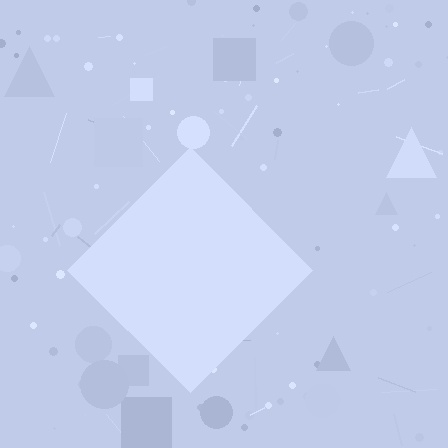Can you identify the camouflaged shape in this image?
The camouflaged shape is a diamond.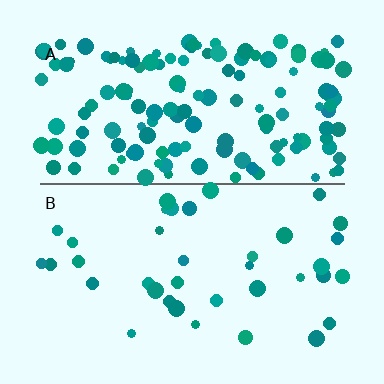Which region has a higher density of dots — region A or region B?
A (the top).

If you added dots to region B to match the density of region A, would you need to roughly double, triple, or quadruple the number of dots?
Approximately quadruple.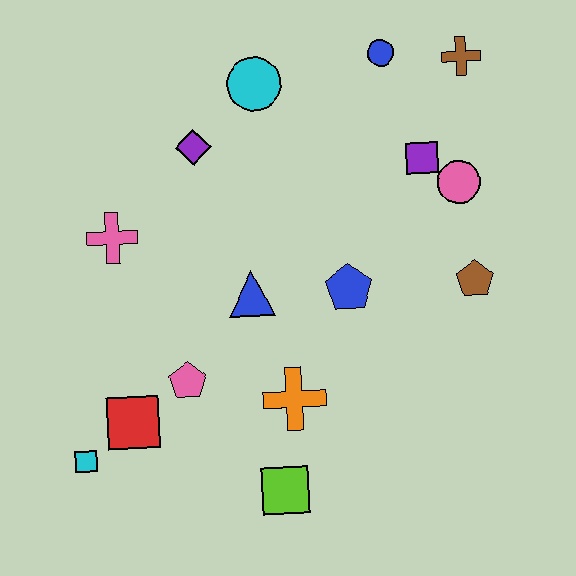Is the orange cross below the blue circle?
Yes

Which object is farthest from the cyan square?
The brown cross is farthest from the cyan square.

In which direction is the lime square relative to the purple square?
The lime square is below the purple square.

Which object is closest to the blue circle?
The brown cross is closest to the blue circle.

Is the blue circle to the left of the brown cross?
Yes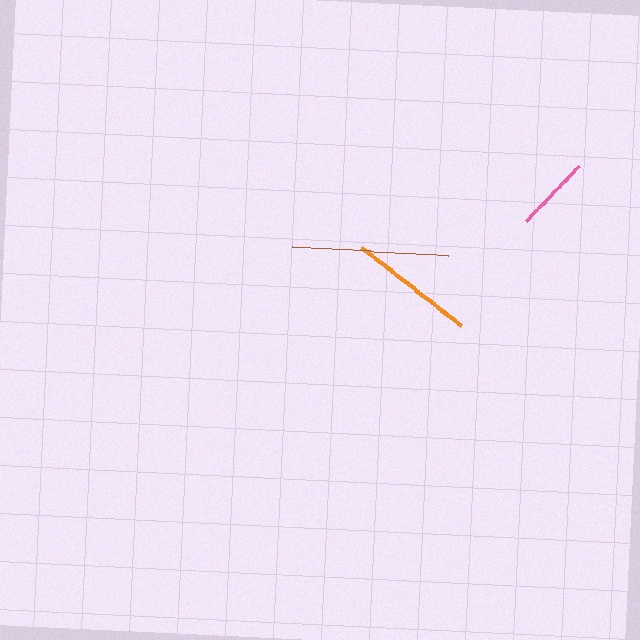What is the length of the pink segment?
The pink segment is approximately 76 pixels long.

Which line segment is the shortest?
The pink line is the shortest at approximately 76 pixels.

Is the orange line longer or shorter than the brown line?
The brown line is longer than the orange line.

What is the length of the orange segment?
The orange segment is approximately 126 pixels long.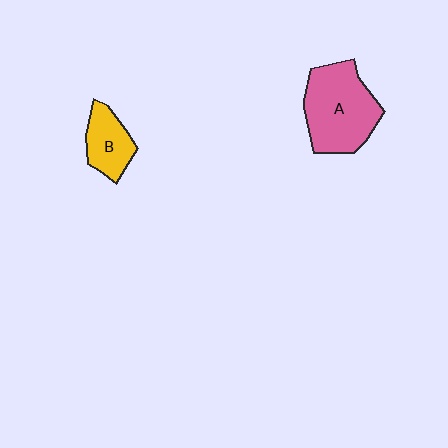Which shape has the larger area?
Shape A (pink).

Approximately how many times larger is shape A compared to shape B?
Approximately 2.0 times.